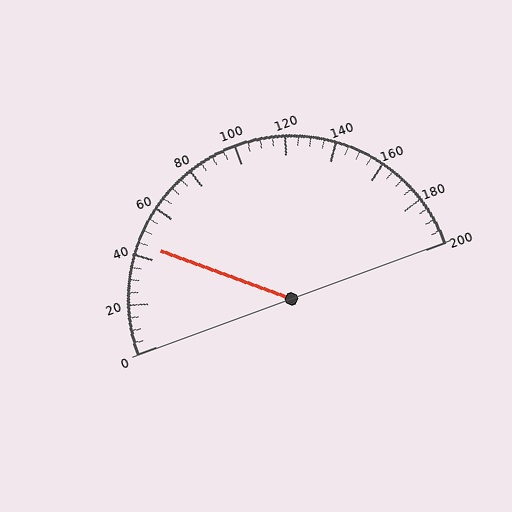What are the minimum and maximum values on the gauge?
The gauge ranges from 0 to 200.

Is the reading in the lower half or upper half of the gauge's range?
The reading is in the lower half of the range (0 to 200).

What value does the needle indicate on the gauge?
The needle indicates approximately 45.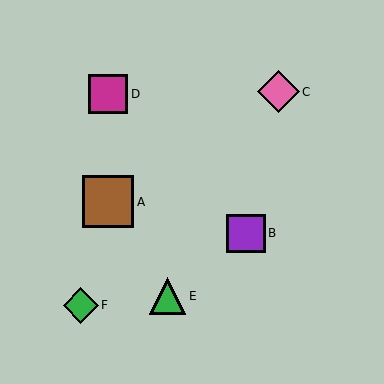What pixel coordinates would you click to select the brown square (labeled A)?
Click at (108, 202) to select the brown square A.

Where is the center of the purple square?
The center of the purple square is at (246, 233).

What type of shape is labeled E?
Shape E is a green triangle.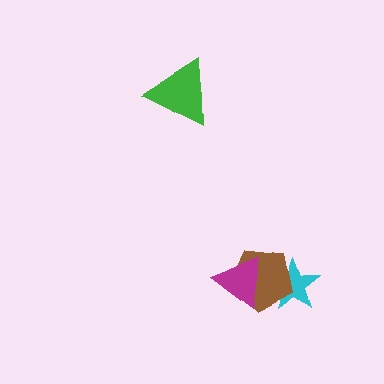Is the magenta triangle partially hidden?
No, no other shape covers it.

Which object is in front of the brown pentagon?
The magenta triangle is in front of the brown pentagon.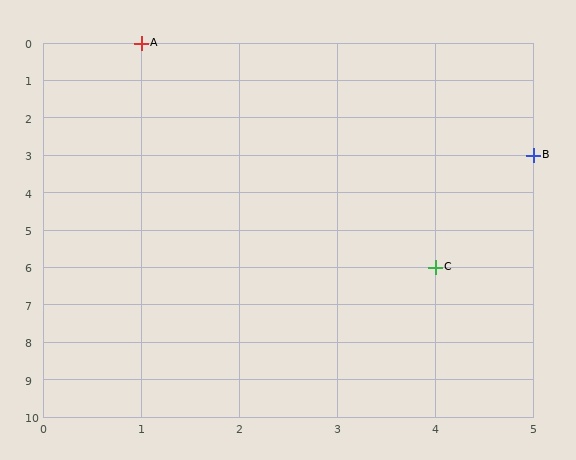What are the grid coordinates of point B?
Point B is at grid coordinates (5, 3).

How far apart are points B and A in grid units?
Points B and A are 4 columns and 3 rows apart (about 5.0 grid units diagonally).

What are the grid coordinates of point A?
Point A is at grid coordinates (1, 0).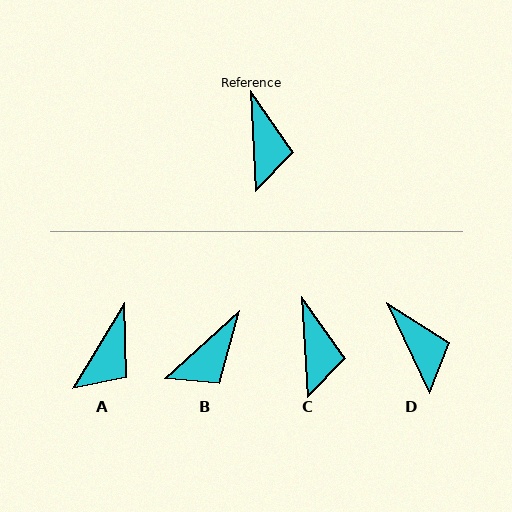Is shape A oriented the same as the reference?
No, it is off by about 34 degrees.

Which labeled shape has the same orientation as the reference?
C.